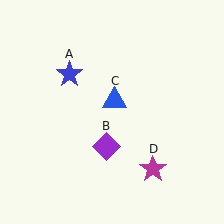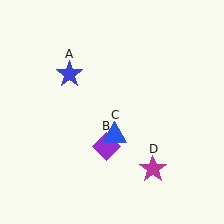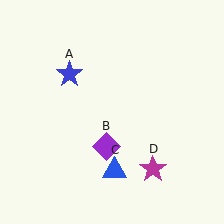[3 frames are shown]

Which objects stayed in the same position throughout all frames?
Blue star (object A) and purple diamond (object B) and magenta star (object D) remained stationary.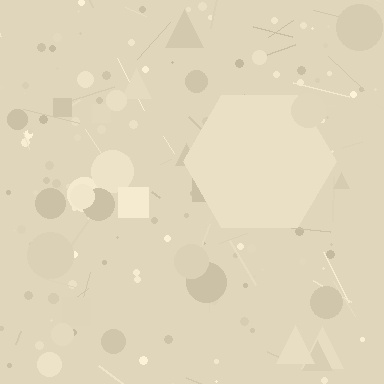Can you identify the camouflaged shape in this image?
The camouflaged shape is a hexagon.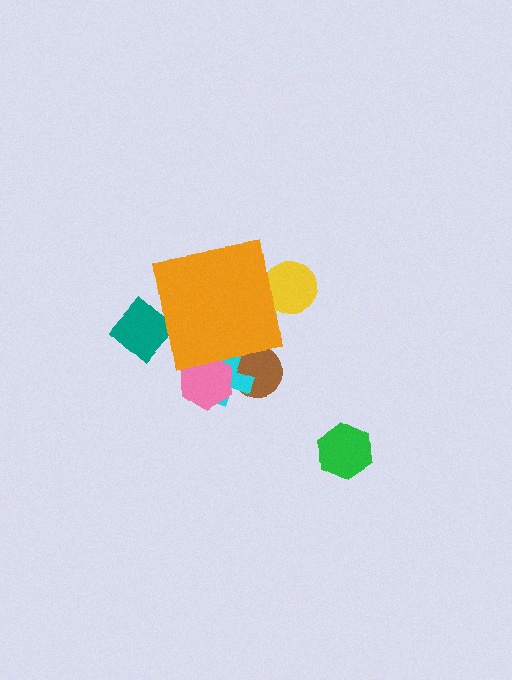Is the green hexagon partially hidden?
No, the green hexagon is fully visible.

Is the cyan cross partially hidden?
Yes, the cyan cross is partially hidden behind the orange square.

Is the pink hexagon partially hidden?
Yes, the pink hexagon is partially hidden behind the orange square.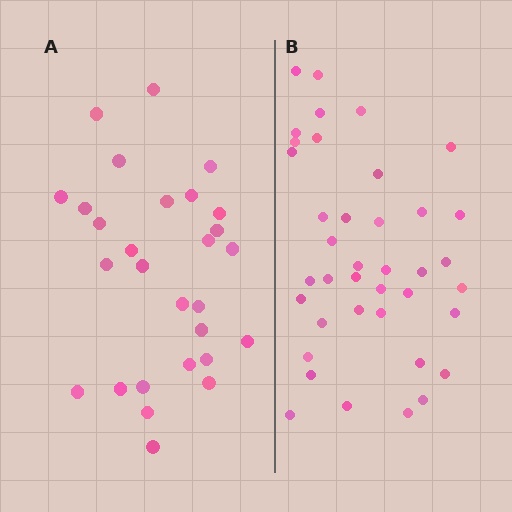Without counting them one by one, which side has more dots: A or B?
Region B (the right region) has more dots.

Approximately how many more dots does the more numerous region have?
Region B has roughly 12 or so more dots than region A.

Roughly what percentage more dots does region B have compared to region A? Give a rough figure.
About 40% more.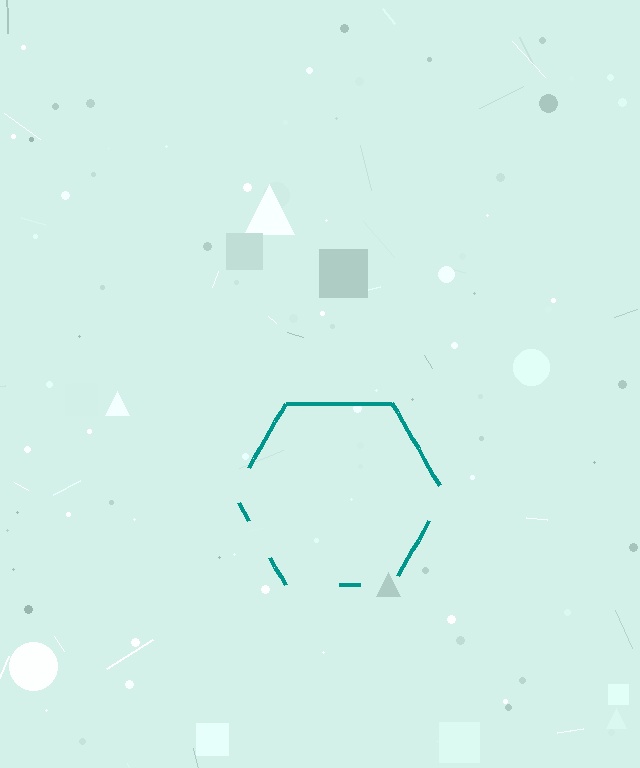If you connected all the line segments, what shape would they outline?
They would outline a hexagon.